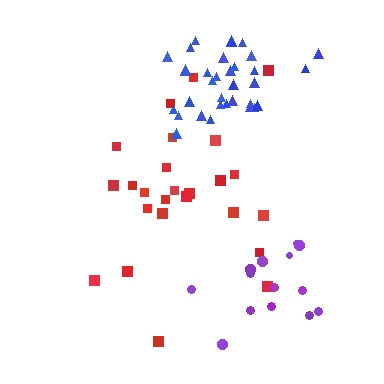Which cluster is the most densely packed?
Blue.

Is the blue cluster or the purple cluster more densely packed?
Blue.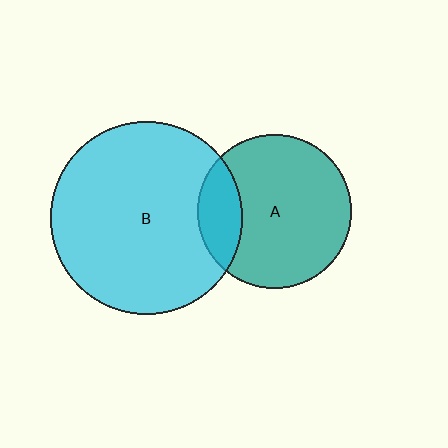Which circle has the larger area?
Circle B (cyan).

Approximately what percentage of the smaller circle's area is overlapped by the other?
Approximately 20%.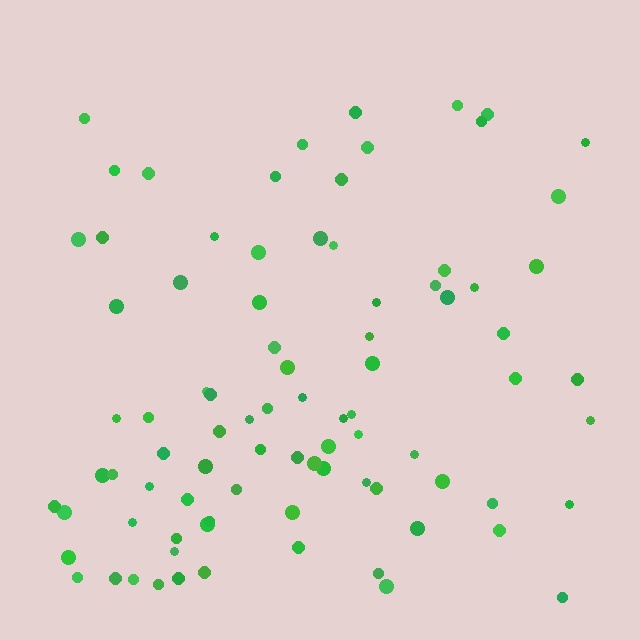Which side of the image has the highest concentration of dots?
The bottom.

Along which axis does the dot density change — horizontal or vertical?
Vertical.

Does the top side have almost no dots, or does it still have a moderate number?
Still a moderate number, just noticeably fewer than the bottom.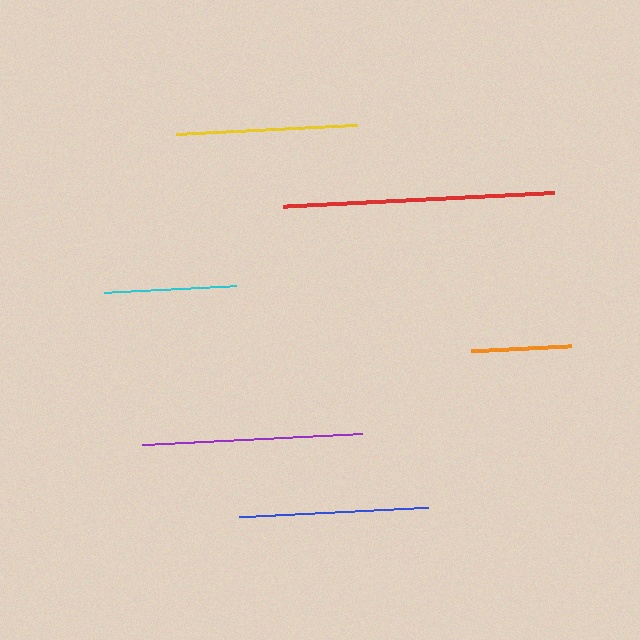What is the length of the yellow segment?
The yellow segment is approximately 181 pixels long.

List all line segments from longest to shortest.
From longest to shortest: red, purple, blue, yellow, cyan, orange.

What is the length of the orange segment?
The orange segment is approximately 99 pixels long.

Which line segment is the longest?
The red line is the longest at approximately 271 pixels.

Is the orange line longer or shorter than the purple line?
The purple line is longer than the orange line.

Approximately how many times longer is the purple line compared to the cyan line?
The purple line is approximately 1.7 times the length of the cyan line.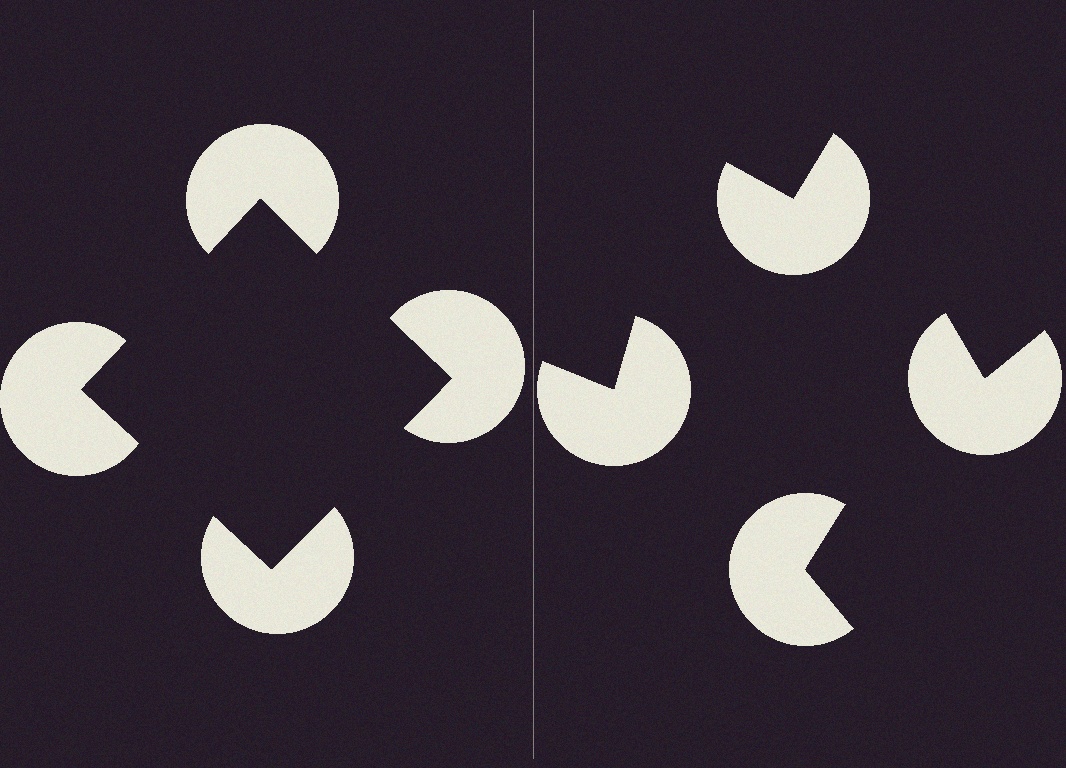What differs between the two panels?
The pac-man discs are positioned identically on both sides; only the wedge orientations differ. On the left they align to a square; on the right they are misaligned.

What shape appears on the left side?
An illusory square.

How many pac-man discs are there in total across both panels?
8 — 4 on each side.